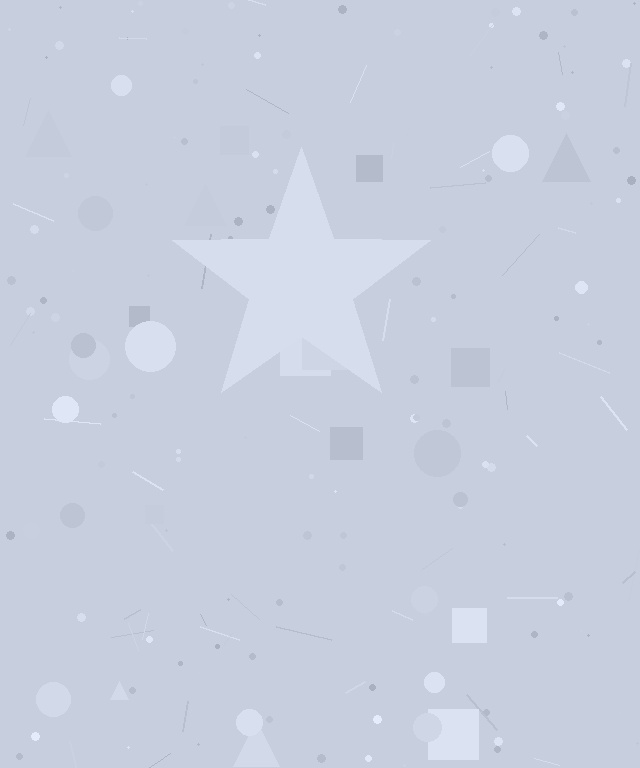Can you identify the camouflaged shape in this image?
The camouflaged shape is a star.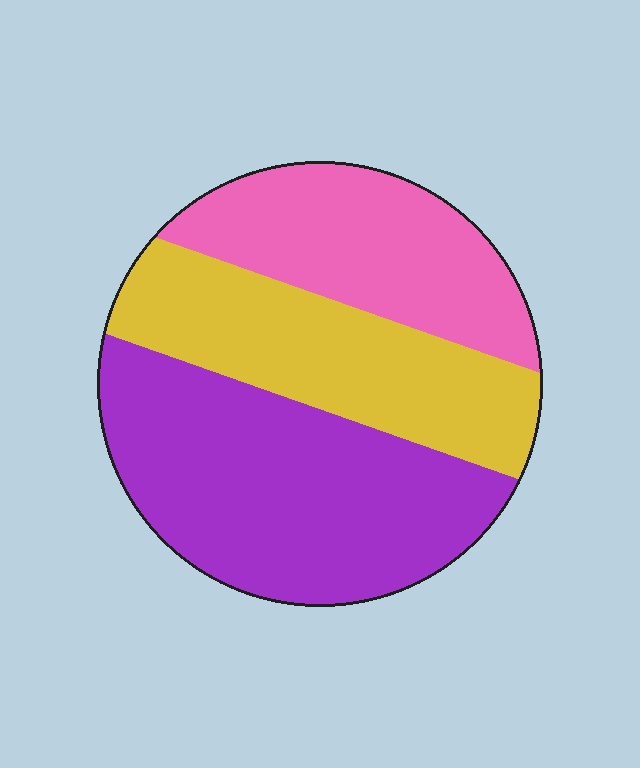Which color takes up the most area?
Purple, at roughly 45%.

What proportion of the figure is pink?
Pink takes up about one quarter (1/4) of the figure.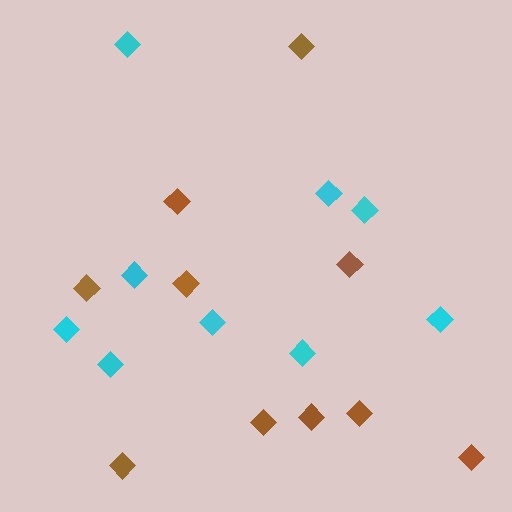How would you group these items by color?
There are 2 groups: one group of cyan diamonds (9) and one group of brown diamonds (10).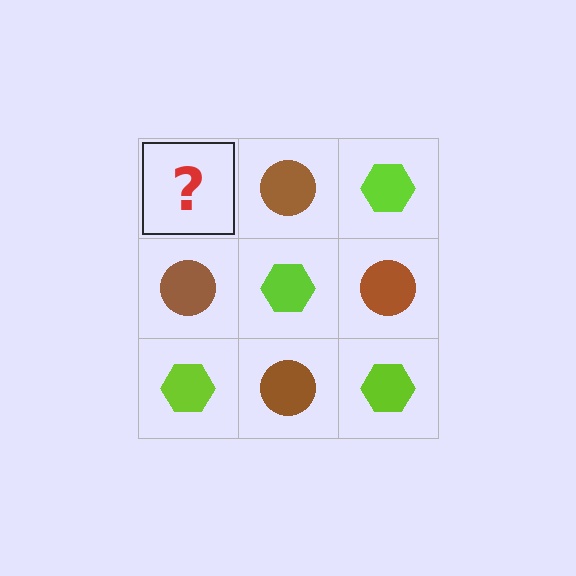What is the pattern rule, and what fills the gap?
The rule is that it alternates lime hexagon and brown circle in a checkerboard pattern. The gap should be filled with a lime hexagon.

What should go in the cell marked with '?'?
The missing cell should contain a lime hexagon.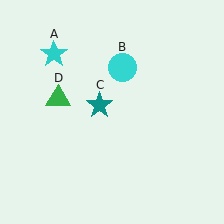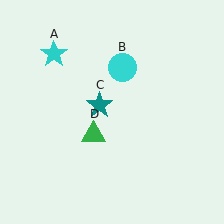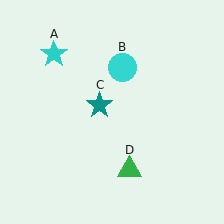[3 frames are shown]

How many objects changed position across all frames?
1 object changed position: green triangle (object D).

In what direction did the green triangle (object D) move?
The green triangle (object D) moved down and to the right.